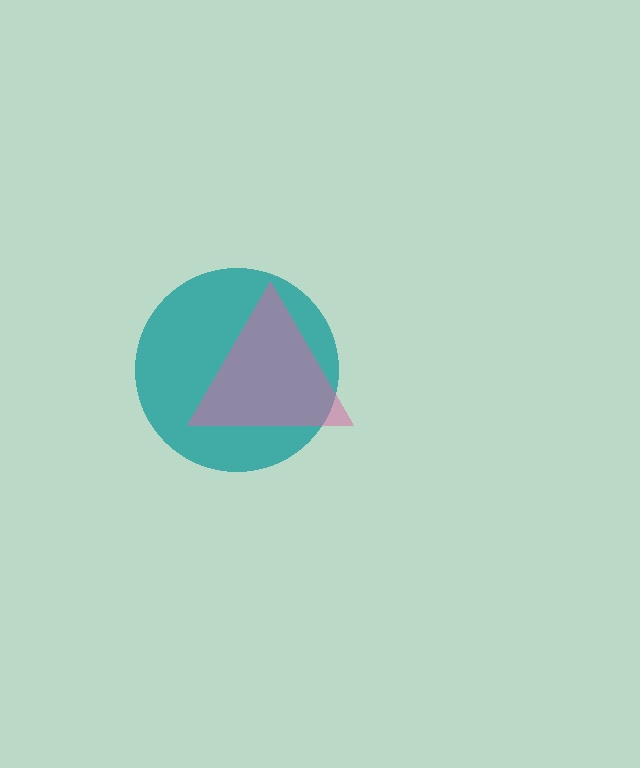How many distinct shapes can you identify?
There are 2 distinct shapes: a teal circle, a pink triangle.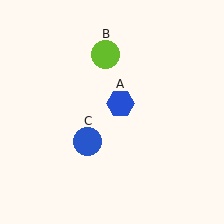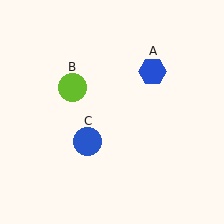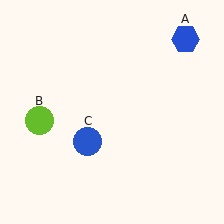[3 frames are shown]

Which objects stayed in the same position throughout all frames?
Blue circle (object C) remained stationary.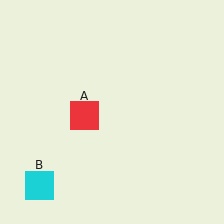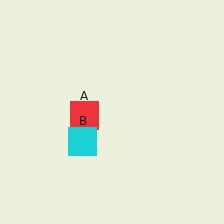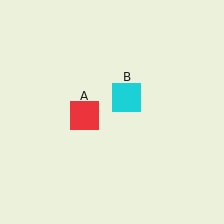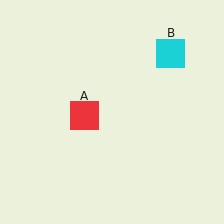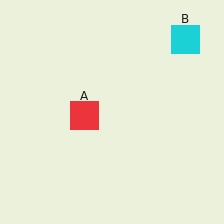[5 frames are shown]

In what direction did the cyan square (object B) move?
The cyan square (object B) moved up and to the right.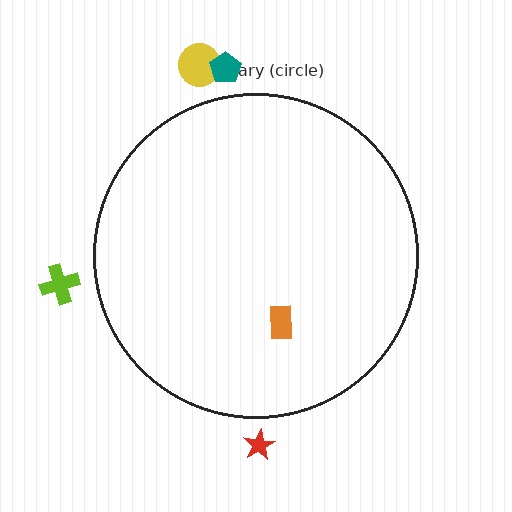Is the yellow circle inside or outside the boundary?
Outside.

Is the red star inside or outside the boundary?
Outside.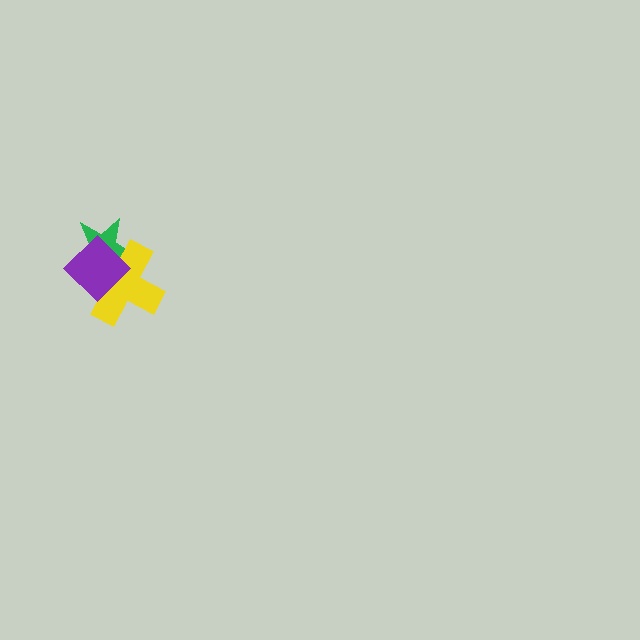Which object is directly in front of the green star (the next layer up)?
The yellow cross is directly in front of the green star.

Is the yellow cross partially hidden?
Yes, it is partially covered by another shape.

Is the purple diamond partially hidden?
No, no other shape covers it.